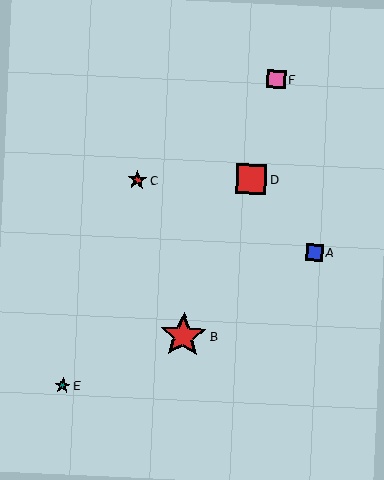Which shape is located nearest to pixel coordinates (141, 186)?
The red star (labeled C) at (138, 180) is nearest to that location.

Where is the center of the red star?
The center of the red star is at (183, 336).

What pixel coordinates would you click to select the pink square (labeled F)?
Click at (276, 79) to select the pink square F.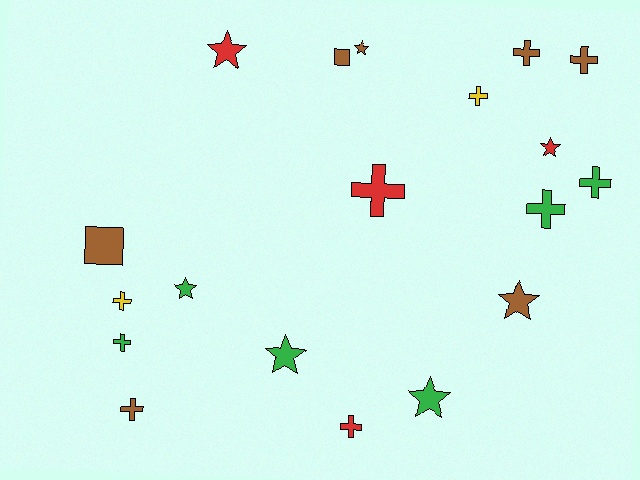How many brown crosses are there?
There are 3 brown crosses.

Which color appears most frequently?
Brown, with 7 objects.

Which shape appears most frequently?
Cross, with 10 objects.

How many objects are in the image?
There are 19 objects.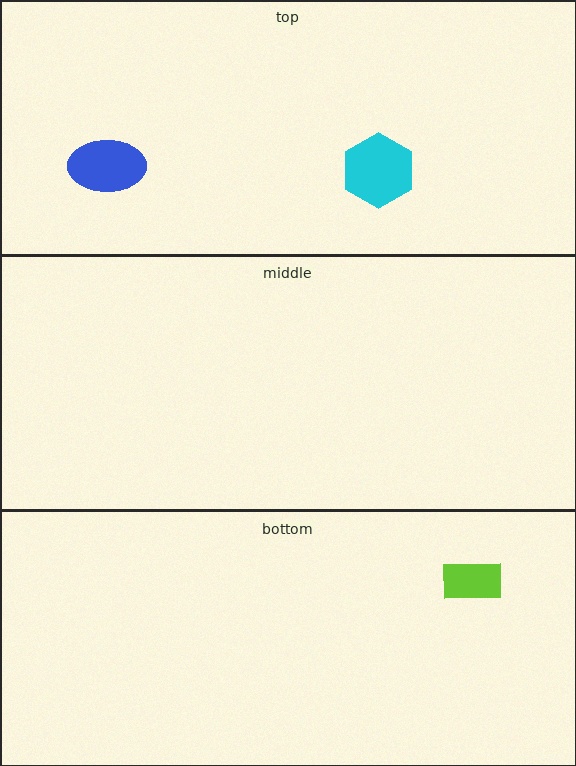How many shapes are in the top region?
2.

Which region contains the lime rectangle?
The bottom region.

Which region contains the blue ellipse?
The top region.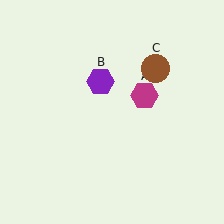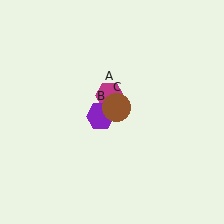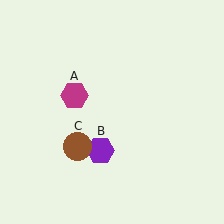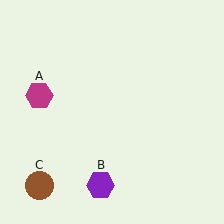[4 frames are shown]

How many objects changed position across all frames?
3 objects changed position: magenta hexagon (object A), purple hexagon (object B), brown circle (object C).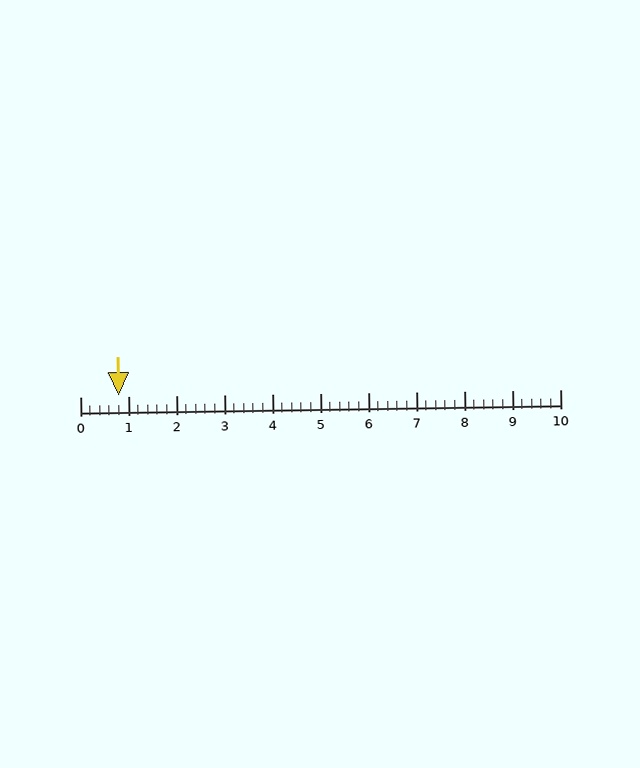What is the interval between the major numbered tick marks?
The major tick marks are spaced 1 units apart.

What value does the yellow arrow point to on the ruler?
The yellow arrow points to approximately 0.8.